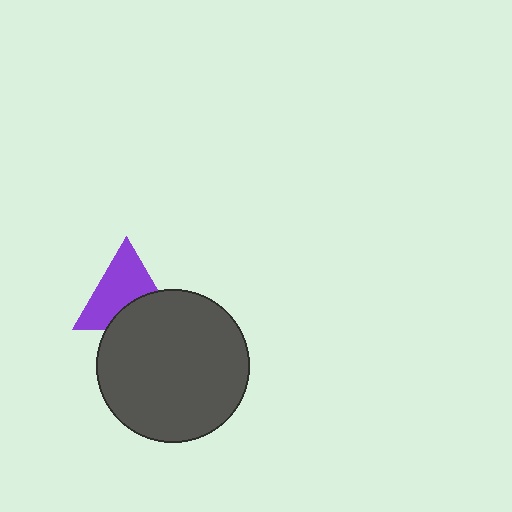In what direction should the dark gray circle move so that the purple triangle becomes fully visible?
The dark gray circle should move down. That is the shortest direction to clear the overlap and leave the purple triangle fully visible.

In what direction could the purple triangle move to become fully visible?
The purple triangle could move up. That would shift it out from behind the dark gray circle entirely.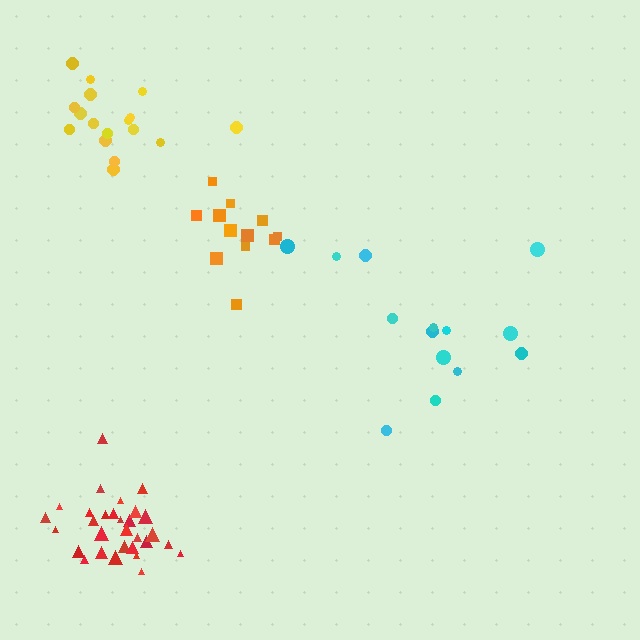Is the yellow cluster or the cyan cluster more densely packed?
Yellow.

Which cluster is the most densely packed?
Red.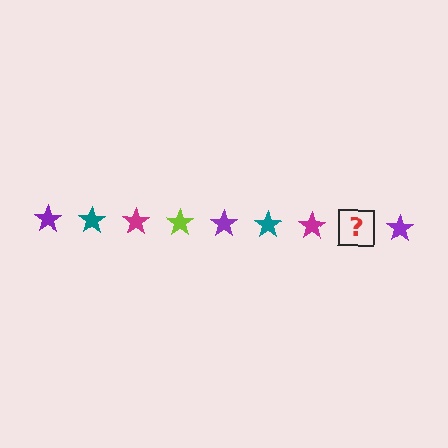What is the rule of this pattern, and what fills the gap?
The rule is that the pattern cycles through purple, teal, magenta, lime stars. The gap should be filled with a lime star.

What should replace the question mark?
The question mark should be replaced with a lime star.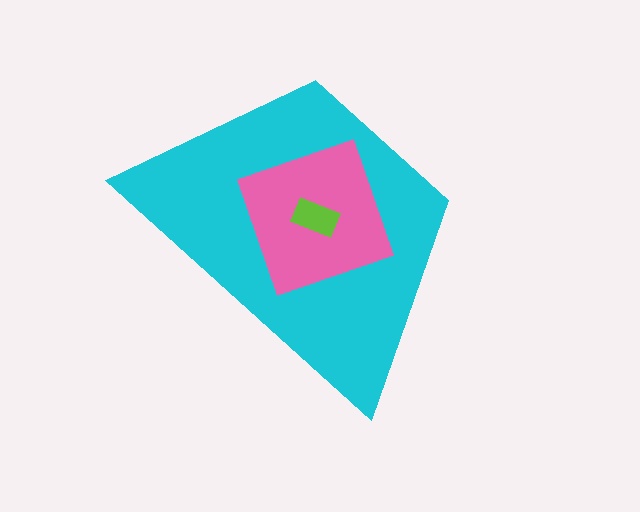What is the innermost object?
The lime rectangle.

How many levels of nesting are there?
3.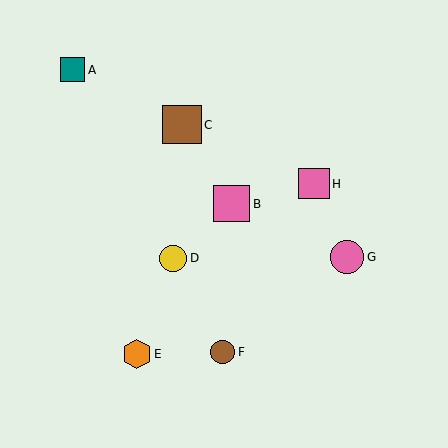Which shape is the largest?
The brown square (labeled C) is the largest.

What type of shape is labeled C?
Shape C is a brown square.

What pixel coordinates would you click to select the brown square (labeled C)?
Click at (182, 125) to select the brown square C.